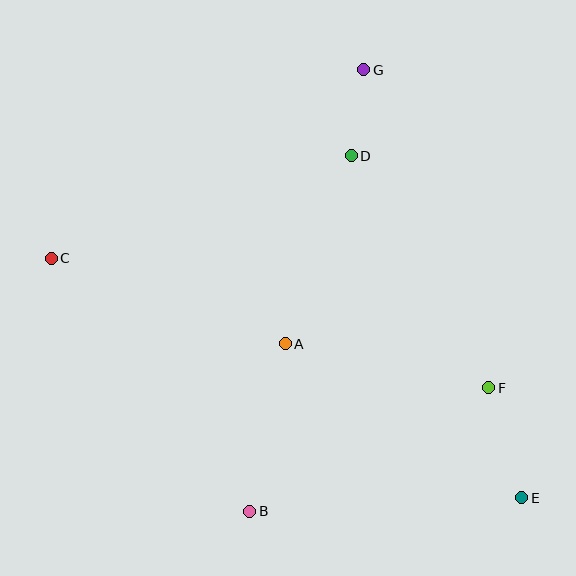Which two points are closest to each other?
Points D and G are closest to each other.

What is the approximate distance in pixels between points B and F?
The distance between B and F is approximately 269 pixels.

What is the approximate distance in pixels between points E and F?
The distance between E and F is approximately 115 pixels.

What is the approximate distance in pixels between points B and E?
The distance between B and E is approximately 272 pixels.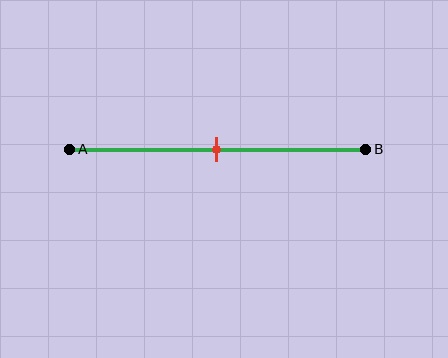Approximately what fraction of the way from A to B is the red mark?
The red mark is approximately 50% of the way from A to B.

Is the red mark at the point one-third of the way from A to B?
No, the mark is at about 50% from A, not at the 33% one-third point.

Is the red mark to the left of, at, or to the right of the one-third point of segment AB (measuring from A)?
The red mark is to the right of the one-third point of segment AB.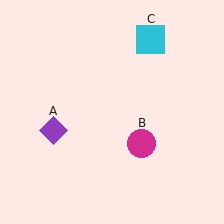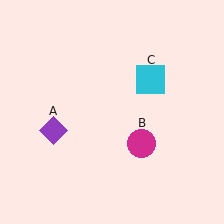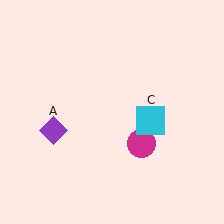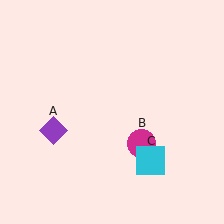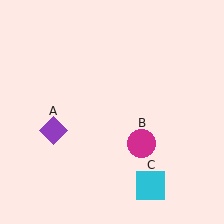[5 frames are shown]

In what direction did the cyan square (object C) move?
The cyan square (object C) moved down.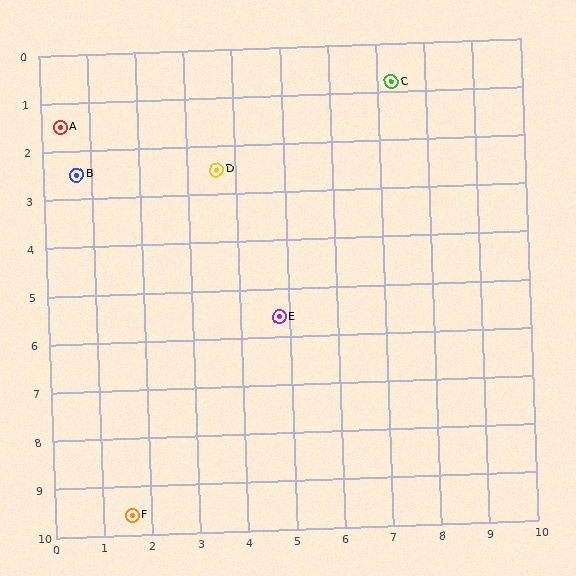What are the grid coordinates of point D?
Point D is at approximately (3.6, 2.5).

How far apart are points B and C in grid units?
Points B and C are about 6.8 grid units apart.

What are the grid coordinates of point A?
Point A is at approximately (0.4, 1.5).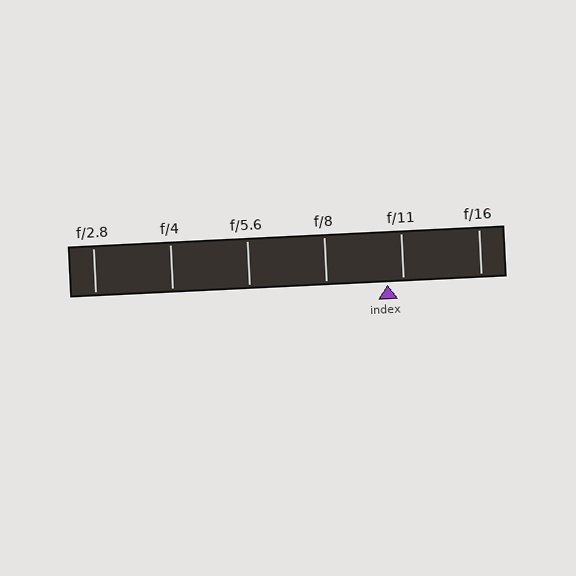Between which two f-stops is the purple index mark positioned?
The index mark is between f/8 and f/11.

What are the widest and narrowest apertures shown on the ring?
The widest aperture shown is f/2.8 and the narrowest is f/16.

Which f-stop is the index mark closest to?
The index mark is closest to f/11.